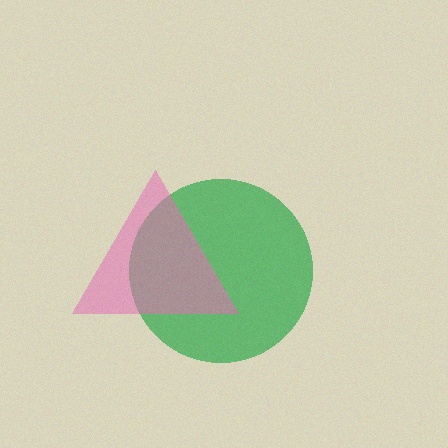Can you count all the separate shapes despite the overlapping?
Yes, there are 2 separate shapes.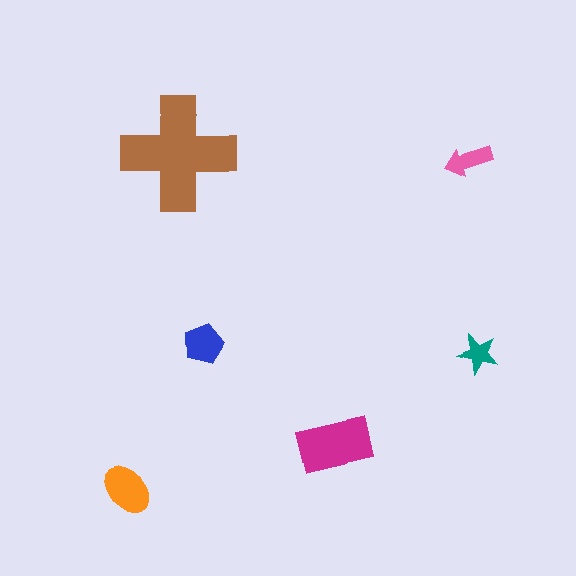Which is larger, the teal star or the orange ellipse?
The orange ellipse.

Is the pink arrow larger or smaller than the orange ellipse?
Smaller.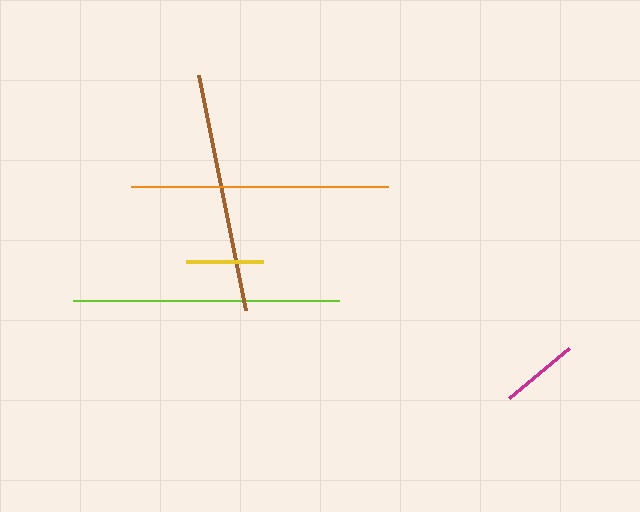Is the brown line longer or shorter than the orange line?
The orange line is longer than the brown line.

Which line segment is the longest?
The lime line is the longest at approximately 266 pixels.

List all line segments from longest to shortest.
From longest to shortest: lime, orange, brown, magenta, yellow.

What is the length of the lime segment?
The lime segment is approximately 266 pixels long.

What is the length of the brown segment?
The brown segment is approximately 240 pixels long.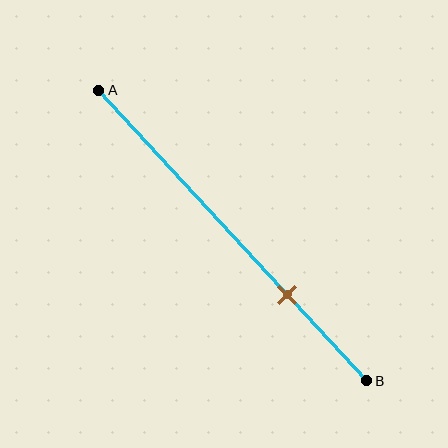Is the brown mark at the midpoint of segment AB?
No, the mark is at about 70% from A, not at the 50% midpoint.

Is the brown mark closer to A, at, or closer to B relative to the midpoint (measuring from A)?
The brown mark is closer to point B than the midpoint of segment AB.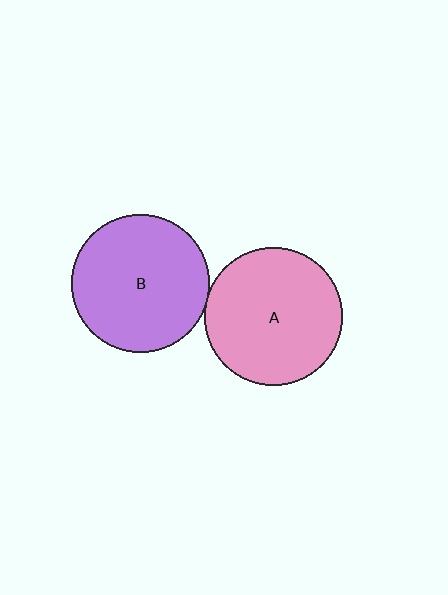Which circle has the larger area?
Circle A (pink).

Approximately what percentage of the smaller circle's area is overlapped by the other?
Approximately 5%.